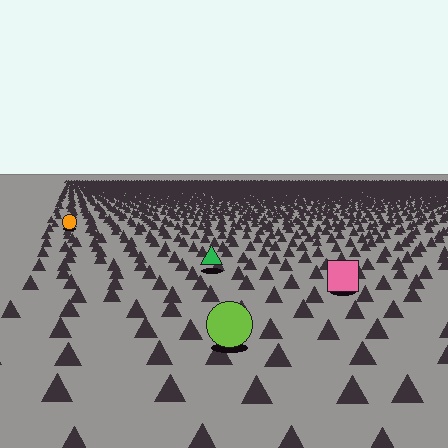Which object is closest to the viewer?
The lime circle is closest. The texture marks near it are larger and more spread out.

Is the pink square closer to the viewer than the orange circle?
Yes. The pink square is closer — you can tell from the texture gradient: the ground texture is coarser near it.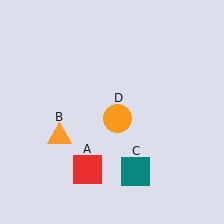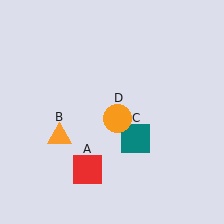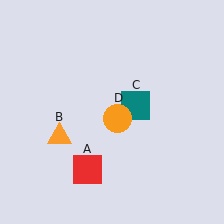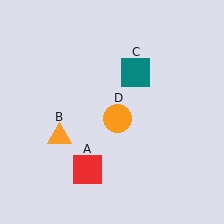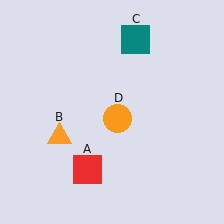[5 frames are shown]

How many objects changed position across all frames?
1 object changed position: teal square (object C).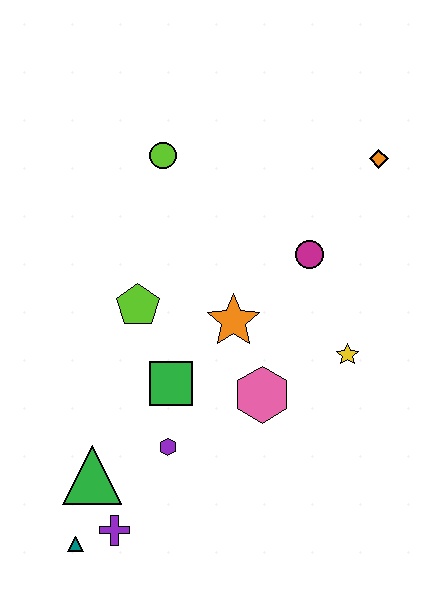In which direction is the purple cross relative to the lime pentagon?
The purple cross is below the lime pentagon.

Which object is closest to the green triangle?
The purple cross is closest to the green triangle.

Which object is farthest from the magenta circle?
The teal triangle is farthest from the magenta circle.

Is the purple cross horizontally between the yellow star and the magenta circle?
No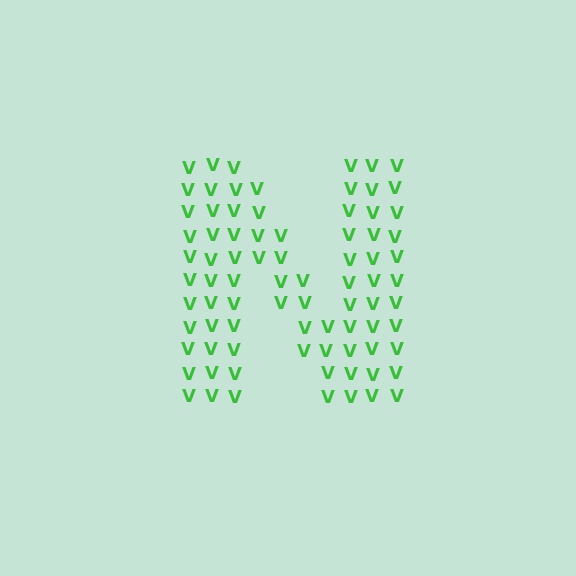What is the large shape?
The large shape is the letter N.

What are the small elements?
The small elements are letter V's.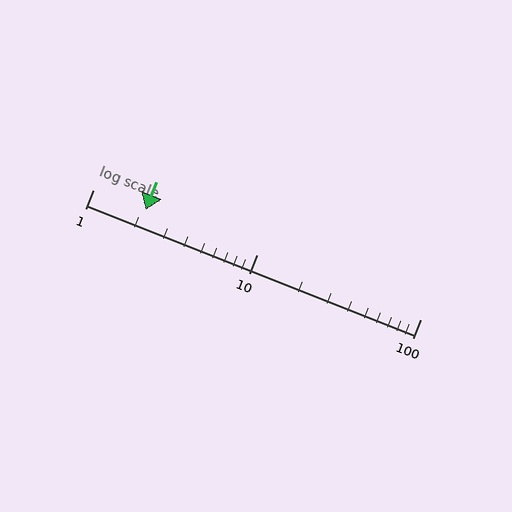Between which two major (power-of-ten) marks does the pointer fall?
The pointer is between 1 and 10.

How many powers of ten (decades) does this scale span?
The scale spans 2 decades, from 1 to 100.